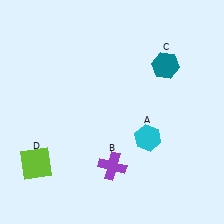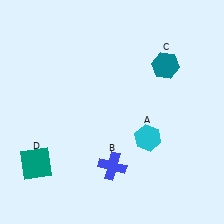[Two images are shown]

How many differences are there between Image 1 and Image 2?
There are 2 differences between the two images.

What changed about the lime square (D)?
In Image 1, D is lime. In Image 2, it changed to teal.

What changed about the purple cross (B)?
In Image 1, B is purple. In Image 2, it changed to blue.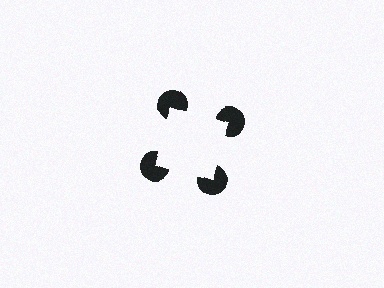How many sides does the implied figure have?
4 sides.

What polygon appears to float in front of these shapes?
An illusory square — its edges are inferred from the aligned wedge cuts in the pac-man discs, not physically drawn.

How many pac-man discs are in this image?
There are 4 — one at each vertex of the illusory square.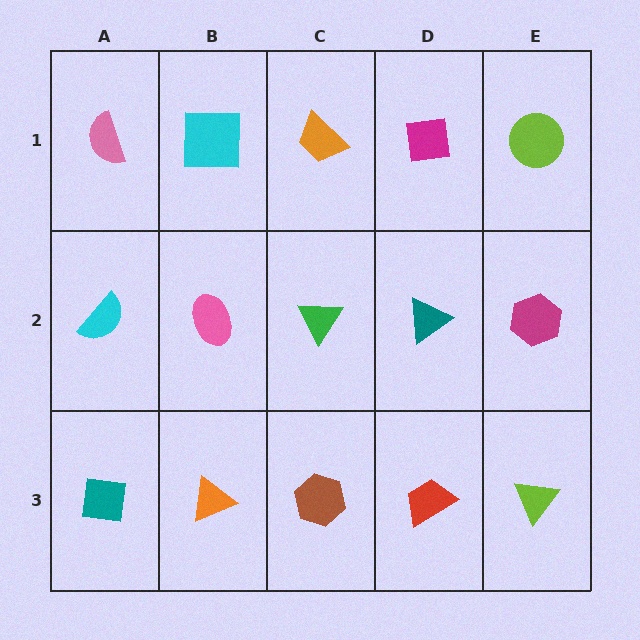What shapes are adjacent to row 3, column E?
A magenta hexagon (row 2, column E), a red trapezoid (row 3, column D).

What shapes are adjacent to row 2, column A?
A pink semicircle (row 1, column A), a teal square (row 3, column A), a pink ellipse (row 2, column B).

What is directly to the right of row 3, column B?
A brown hexagon.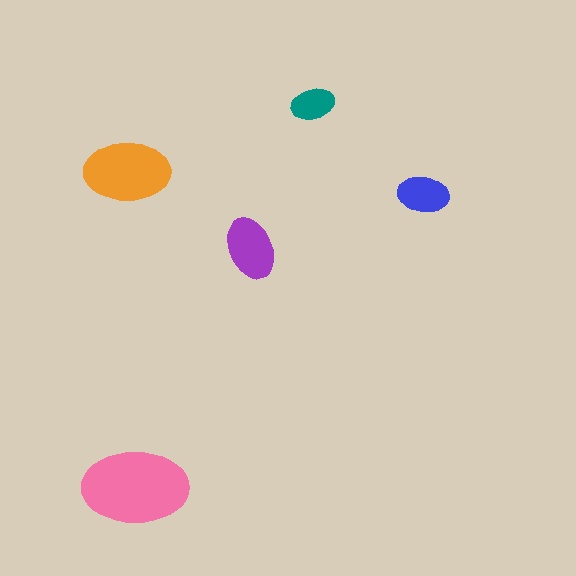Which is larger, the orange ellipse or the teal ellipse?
The orange one.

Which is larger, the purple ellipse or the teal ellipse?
The purple one.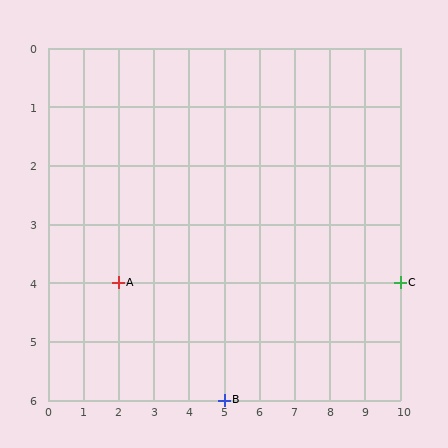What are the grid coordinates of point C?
Point C is at grid coordinates (10, 4).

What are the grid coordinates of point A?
Point A is at grid coordinates (2, 4).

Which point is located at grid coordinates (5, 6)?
Point B is at (5, 6).